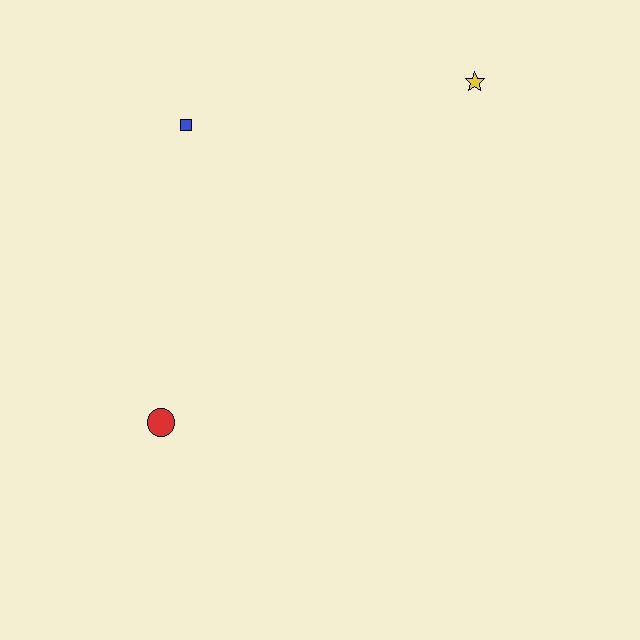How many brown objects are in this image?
There are no brown objects.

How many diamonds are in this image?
There are no diamonds.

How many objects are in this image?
There are 3 objects.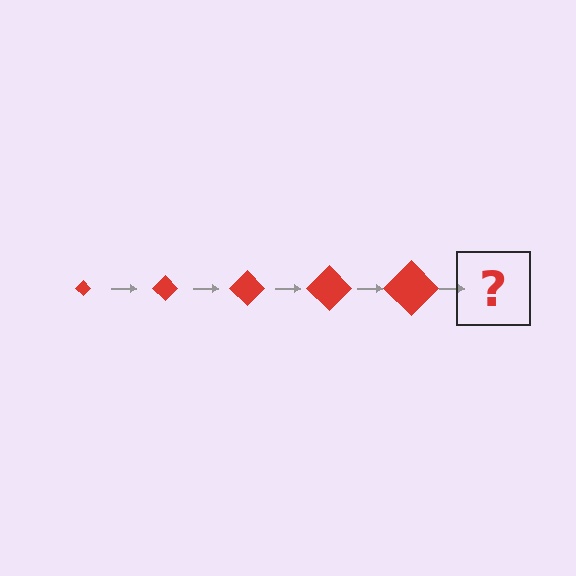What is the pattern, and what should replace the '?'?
The pattern is that the diamond gets progressively larger each step. The '?' should be a red diamond, larger than the previous one.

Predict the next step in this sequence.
The next step is a red diamond, larger than the previous one.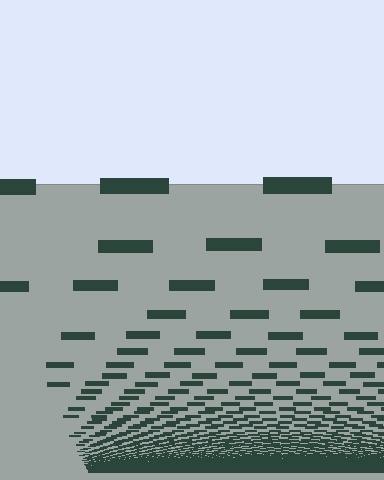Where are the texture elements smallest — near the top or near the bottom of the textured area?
Near the bottom.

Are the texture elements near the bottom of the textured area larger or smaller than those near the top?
Smaller. The gradient is inverted — elements near the bottom are smaller and denser.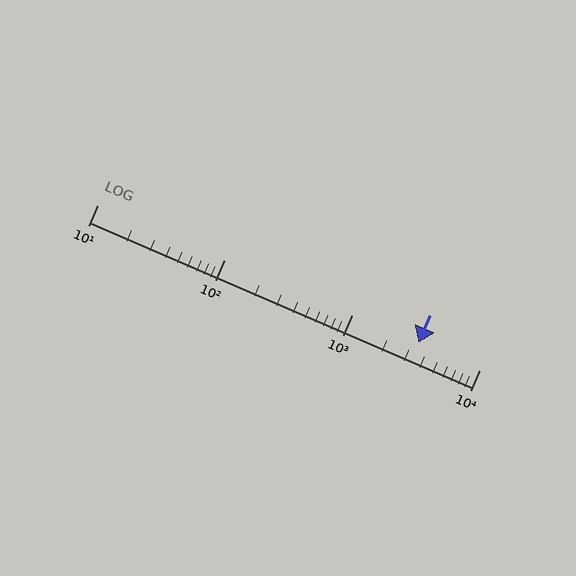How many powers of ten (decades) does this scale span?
The scale spans 3 decades, from 10 to 10000.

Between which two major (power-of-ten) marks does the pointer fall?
The pointer is between 1000 and 10000.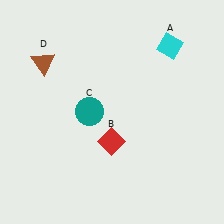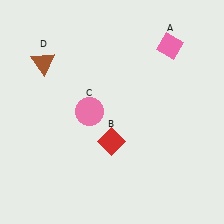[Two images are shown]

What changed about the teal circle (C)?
In Image 1, C is teal. In Image 2, it changed to pink.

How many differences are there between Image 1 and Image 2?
There are 2 differences between the two images.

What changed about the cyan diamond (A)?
In Image 1, A is cyan. In Image 2, it changed to pink.